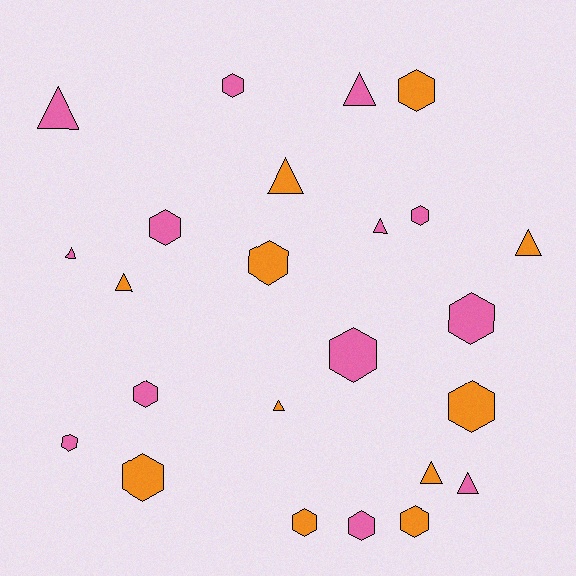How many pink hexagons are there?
There are 8 pink hexagons.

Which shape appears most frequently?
Hexagon, with 14 objects.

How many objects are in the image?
There are 24 objects.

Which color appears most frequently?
Pink, with 13 objects.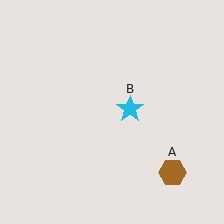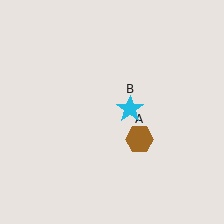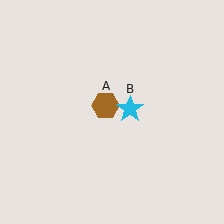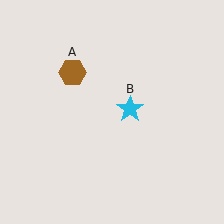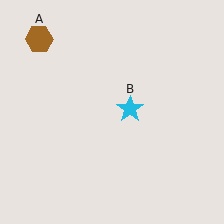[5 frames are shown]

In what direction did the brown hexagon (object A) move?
The brown hexagon (object A) moved up and to the left.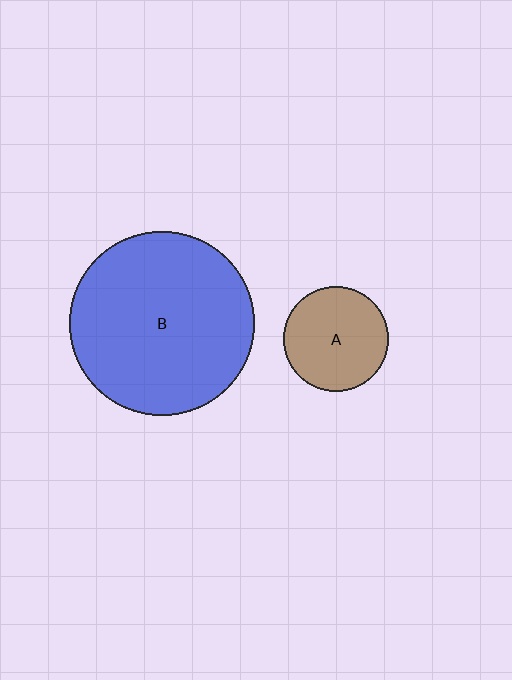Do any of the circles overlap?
No, none of the circles overlap.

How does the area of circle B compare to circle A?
Approximately 3.1 times.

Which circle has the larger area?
Circle B (blue).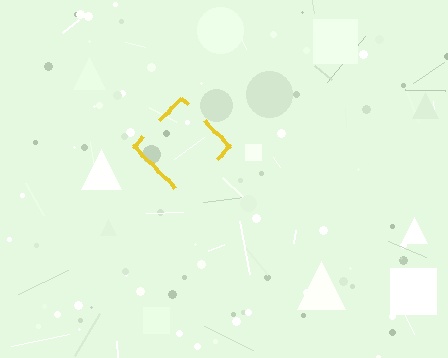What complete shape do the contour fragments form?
The contour fragments form a diamond.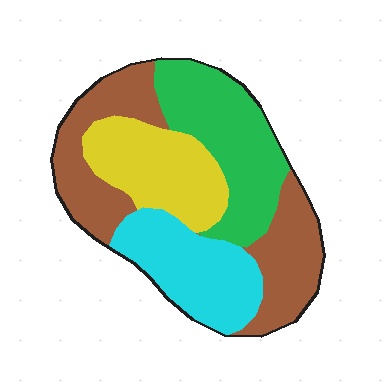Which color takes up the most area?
Brown, at roughly 35%.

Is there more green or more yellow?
Green.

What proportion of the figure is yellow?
Yellow takes up between a sixth and a third of the figure.